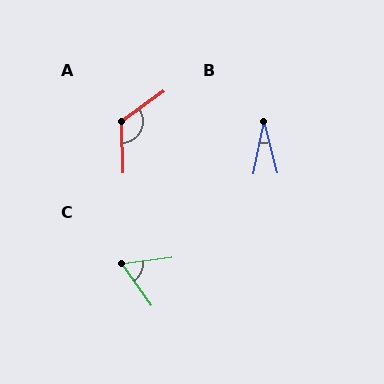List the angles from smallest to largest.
B (26°), C (61°), A (125°).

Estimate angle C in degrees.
Approximately 61 degrees.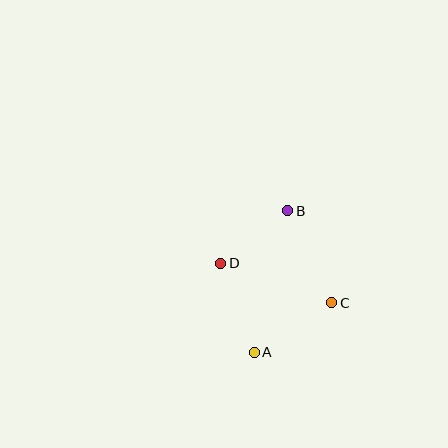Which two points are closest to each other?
Points B and D are closest to each other.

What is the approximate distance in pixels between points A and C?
The distance between A and C is approximately 92 pixels.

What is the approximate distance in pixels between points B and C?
The distance between B and C is approximately 102 pixels.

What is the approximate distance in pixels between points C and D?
The distance between C and D is approximately 118 pixels.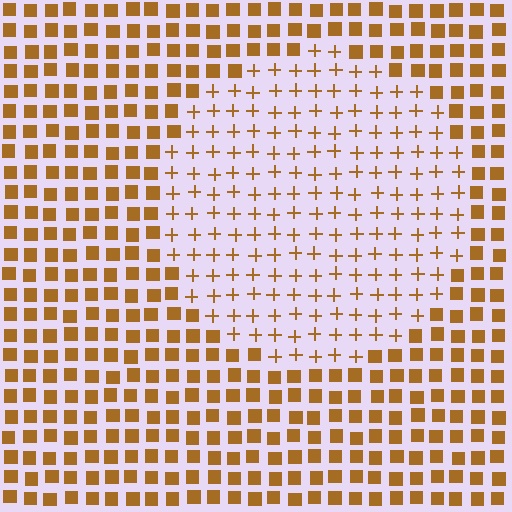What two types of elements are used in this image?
The image uses plus signs inside the circle region and squares outside it.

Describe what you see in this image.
The image is filled with small brown elements arranged in a uniform grid. A circle-shaped region contains plus signs, while the surrounding area contains squares. The boundary is defined purely by the change in element shape.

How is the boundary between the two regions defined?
The boundary is defined by a change in element shape: plus signs inside vs. squares outside. All elements share the same color and spacing.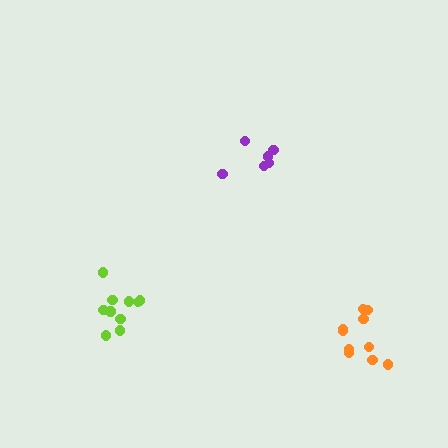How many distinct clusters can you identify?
There are 3 distinct clusters.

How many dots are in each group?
Group 1: 10 dots, Group 2: 10 dots, Group 3: 6 dots (26 total).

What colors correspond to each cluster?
The clusters are colored: orange, lime, purple.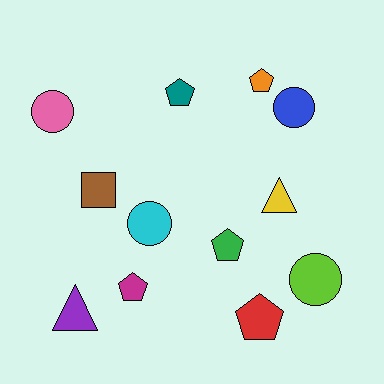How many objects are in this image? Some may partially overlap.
There are 12 objects.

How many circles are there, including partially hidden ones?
There are 4 circles.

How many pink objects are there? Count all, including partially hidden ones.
There is 1 pink object.